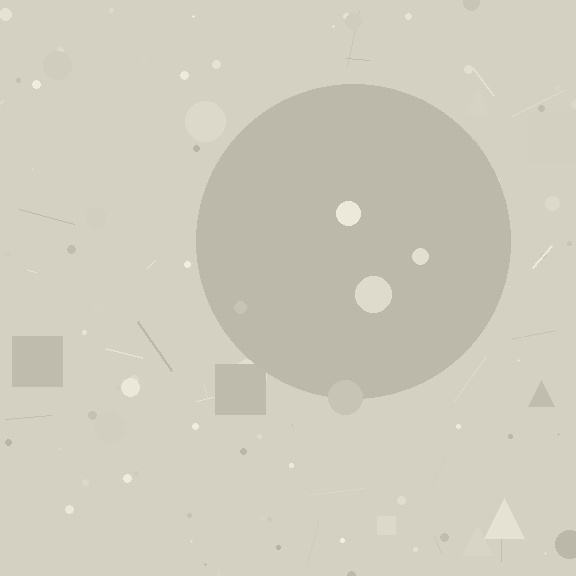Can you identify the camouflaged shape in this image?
The camouflaged shape is a circle.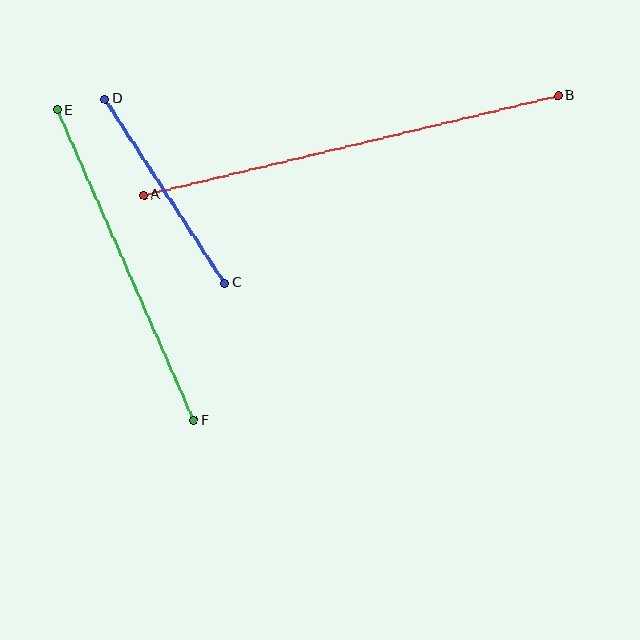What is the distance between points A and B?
The distance is approximately 426 pixels.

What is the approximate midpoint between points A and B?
The midpoint is at approximately (351, 145) pixels.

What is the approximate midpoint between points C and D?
The midpoint is at approximately (165, 191) pixels.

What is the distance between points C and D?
The distance is approximately 220 pixels.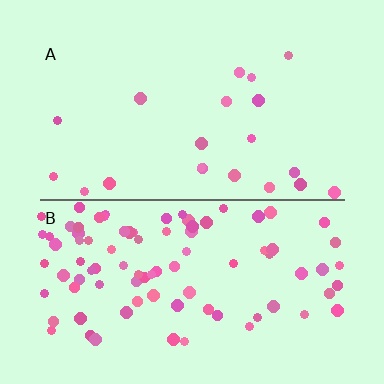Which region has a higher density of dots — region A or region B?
B (the bottom).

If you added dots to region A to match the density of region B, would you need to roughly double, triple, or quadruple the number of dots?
Approximately quadruple.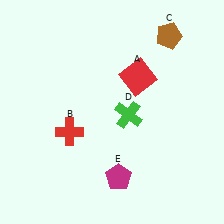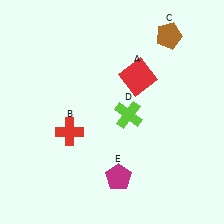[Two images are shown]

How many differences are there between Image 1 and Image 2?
There is 1 difference between the two images.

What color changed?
The cross (D) changed from green in Image 1 to lime in Image 2.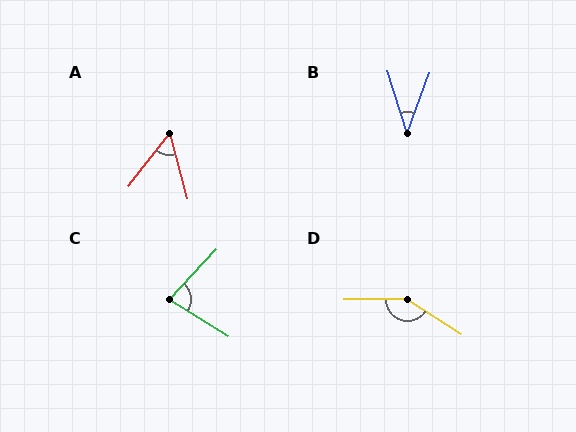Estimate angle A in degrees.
Approximately 52 degrees.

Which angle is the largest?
D, at approximately 147 degrees.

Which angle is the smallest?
B, at approximately 37 degrees.